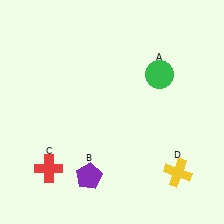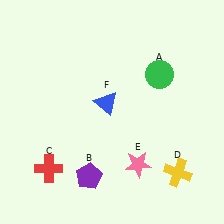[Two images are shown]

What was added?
A pink star (E), a blue triangle (F) were added in Image 2.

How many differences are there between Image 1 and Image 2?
There are 2 differences between the two images.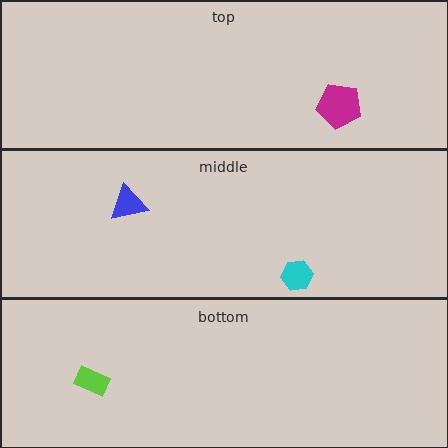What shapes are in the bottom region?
The lime rectangle.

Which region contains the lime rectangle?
The bottom region.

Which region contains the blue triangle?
The middle region.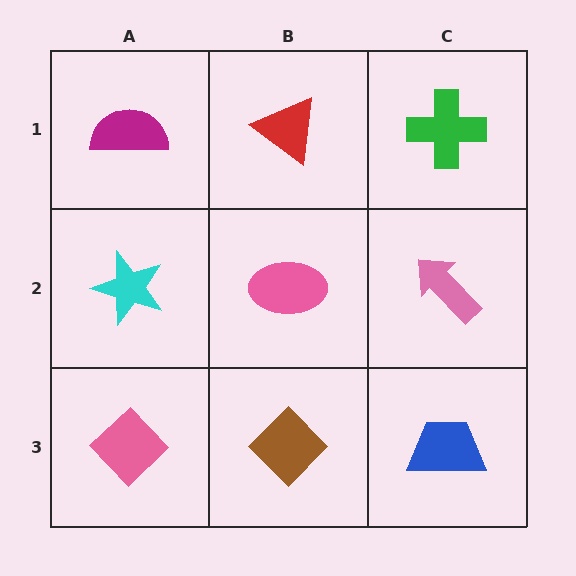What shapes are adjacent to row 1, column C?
A pink arrow (row 2, column C), a red triangle (row 1, column B).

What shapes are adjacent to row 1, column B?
A pink ellipse (row 2, column B), a magenta semicircle (row 1, column A), a green cross (row 1, column C).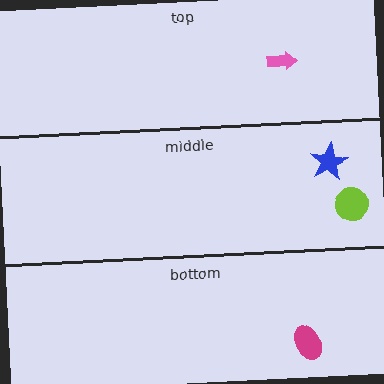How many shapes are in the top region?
1.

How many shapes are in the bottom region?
1.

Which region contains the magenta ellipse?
The bottom region.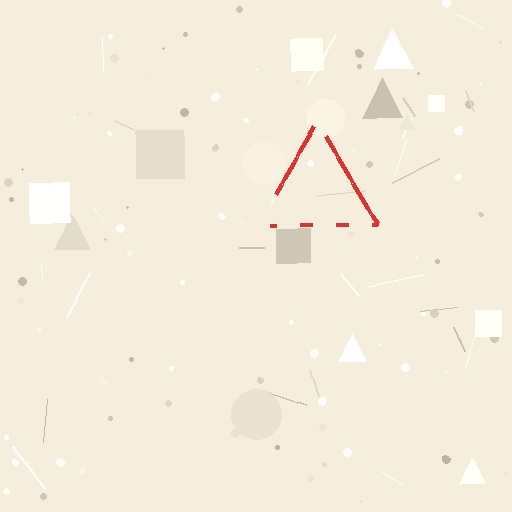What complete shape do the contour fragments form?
The contour fragments form a triangle.